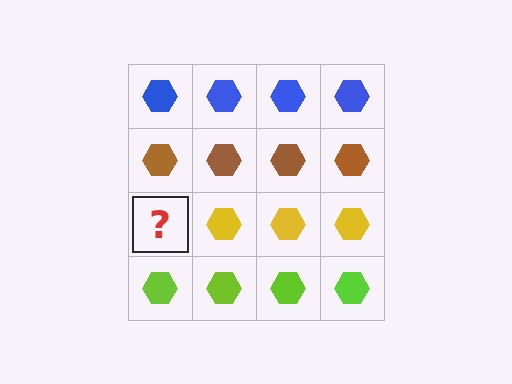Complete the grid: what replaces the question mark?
The question mark should be replaced with a yellow hexagon.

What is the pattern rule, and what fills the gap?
The rule is that each row has a consistent color. The gap should be filled with a yellow hexagon.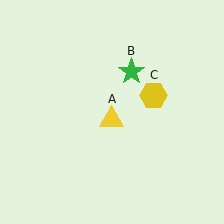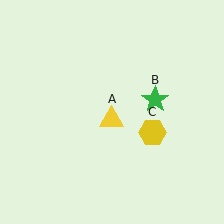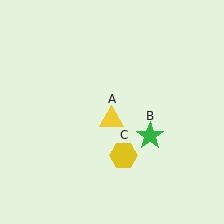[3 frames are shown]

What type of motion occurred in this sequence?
The green star (object B), yellow hexagon (object C) rotated clockwise around the center of the scene.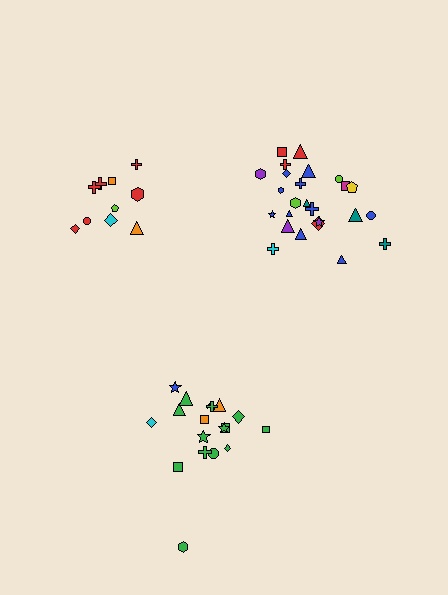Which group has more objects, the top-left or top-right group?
The top-right group.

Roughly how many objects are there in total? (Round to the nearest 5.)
Roughly 55 objects in total.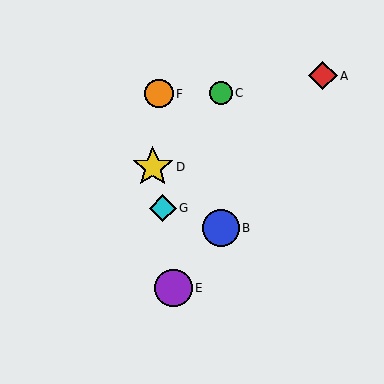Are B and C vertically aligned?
Yes, both are at x≈221.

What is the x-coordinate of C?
Object C is at x≈221.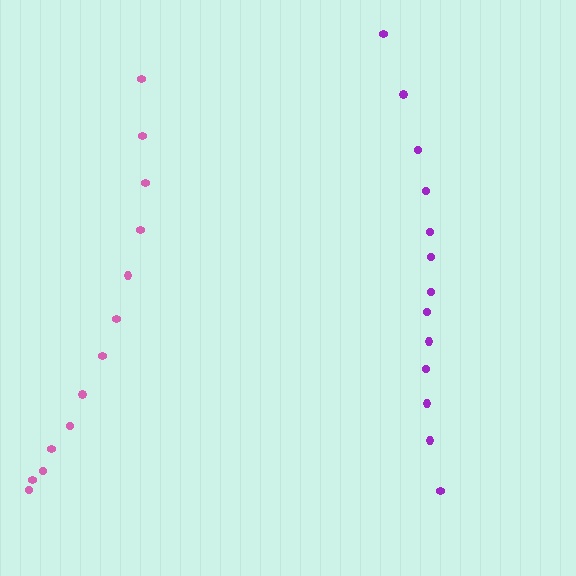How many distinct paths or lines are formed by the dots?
There are 2 distinct paths.